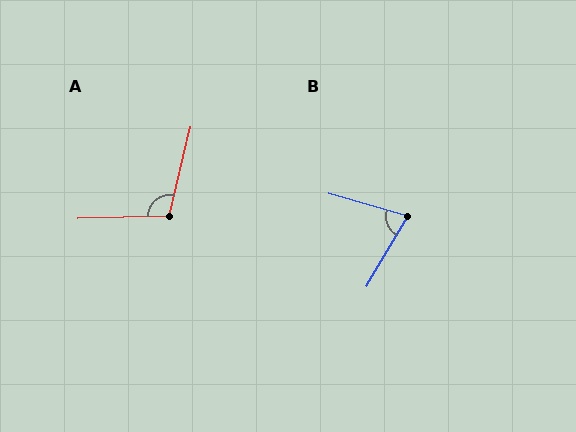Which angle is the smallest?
B, at approximately 76 degrees.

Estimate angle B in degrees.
Approximately 76 degrees.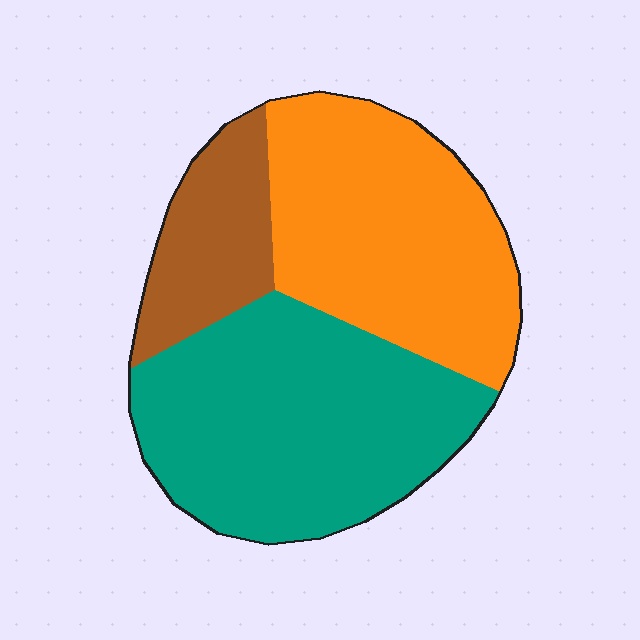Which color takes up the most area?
Teal, at roughly 45%.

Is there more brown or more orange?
Orange.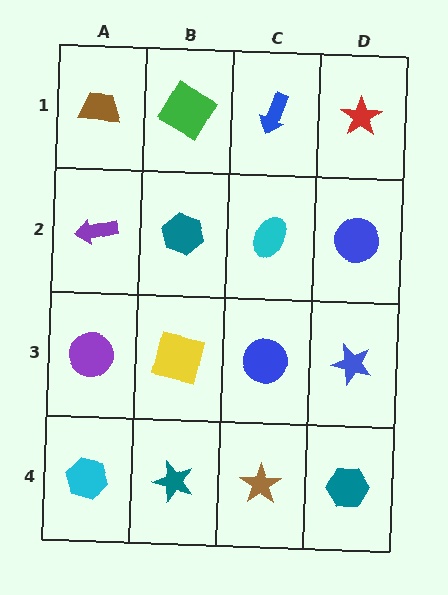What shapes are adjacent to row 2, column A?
A brown trapezoid (row 1, column A), a purple circle (row 3, column A), a teal hexagon (row 2, column B).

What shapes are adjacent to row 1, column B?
A teal hexagon (row 2, column B), a brown trapezoid (row 1, column A), a blue arrow (row 1, column C).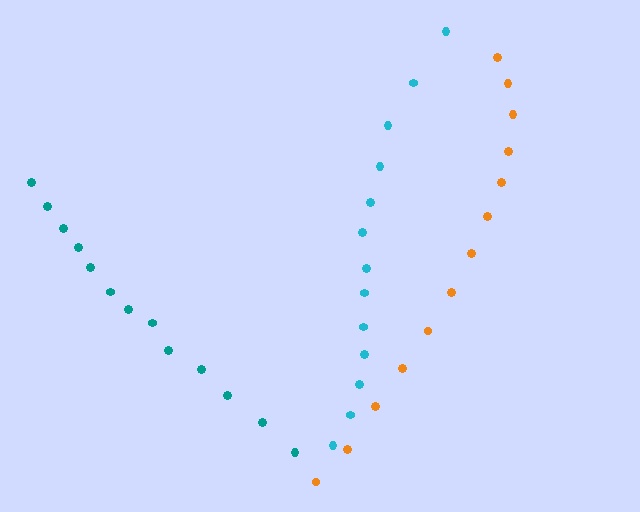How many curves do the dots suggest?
There are 3 distinct paths.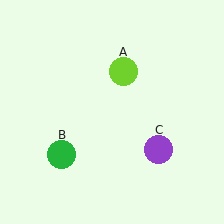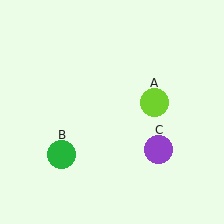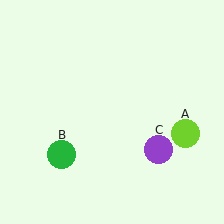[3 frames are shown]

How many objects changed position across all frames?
1 object changed position: lime circle (object A).